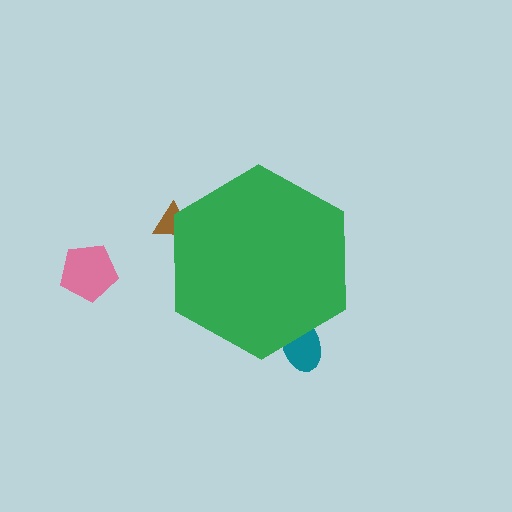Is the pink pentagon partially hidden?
No, the pink pentagon is fully visible.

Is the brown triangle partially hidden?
Yes, the brown triangle is partially hidden behind the green hexagon.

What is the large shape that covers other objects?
A green hexagon.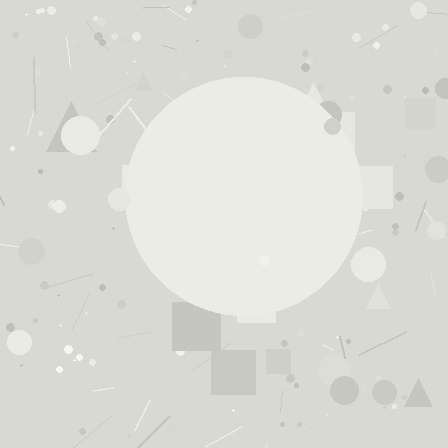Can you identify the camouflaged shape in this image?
The camouflaged shape is a circle.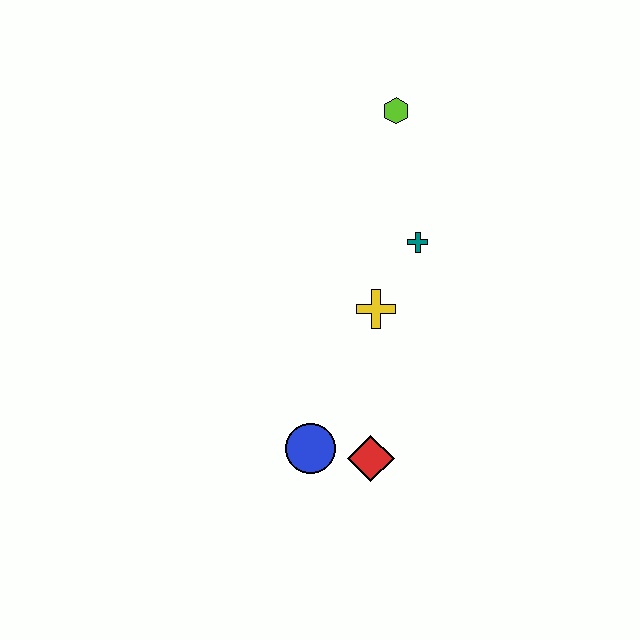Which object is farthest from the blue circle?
The lime hexagon is farthest from the blue circle.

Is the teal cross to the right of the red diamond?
Yes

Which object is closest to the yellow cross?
The teal cross is closest to the yellow cross.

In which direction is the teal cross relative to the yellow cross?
The teal cross is above the yellow cross.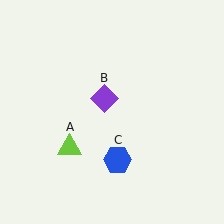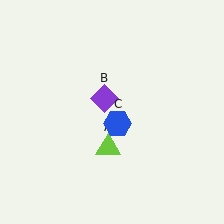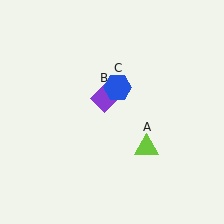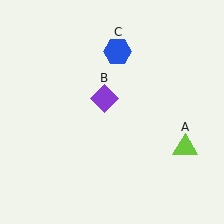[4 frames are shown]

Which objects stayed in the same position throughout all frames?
Purple diamond (object B) remained stationary.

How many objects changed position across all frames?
2 objects changed position: lime triangle (object A), blue hexagon (object C).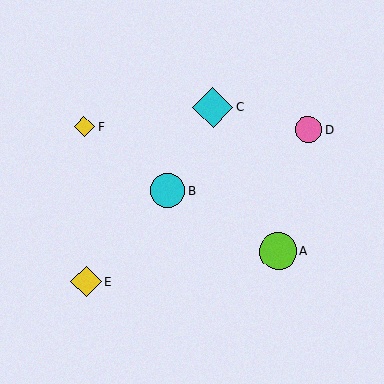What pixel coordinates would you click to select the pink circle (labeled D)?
Click at (308, 130) to select the pink circle D.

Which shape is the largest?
The cyan diamond (labeled C) is the largest.